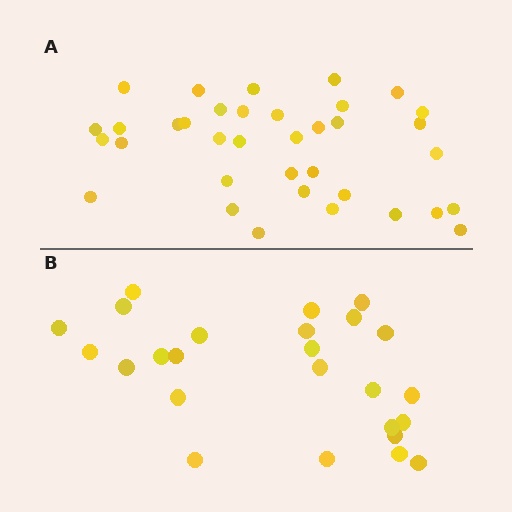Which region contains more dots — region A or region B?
Region A (the top region) has more dots.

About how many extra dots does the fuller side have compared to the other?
Region A has roughly 12 or so more dots than region B.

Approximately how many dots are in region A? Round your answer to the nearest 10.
About 40 dots. (The exact count is 36, which rounds to 40.)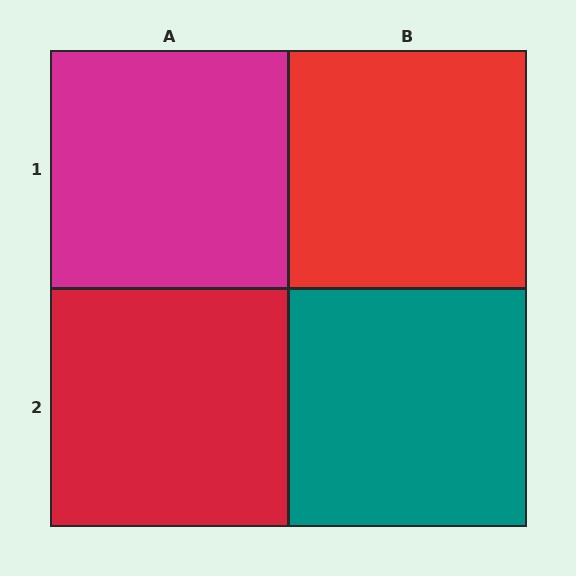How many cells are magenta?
1 cell is magenta.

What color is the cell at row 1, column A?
Magenta.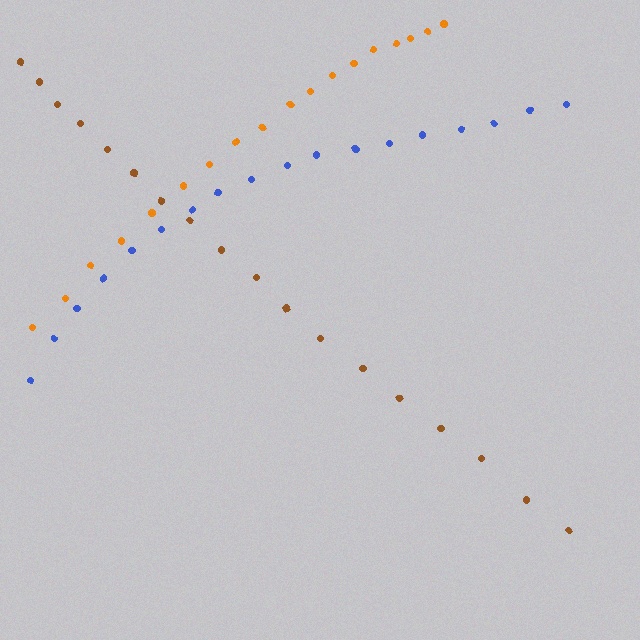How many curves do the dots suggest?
There are 3 distinct paths.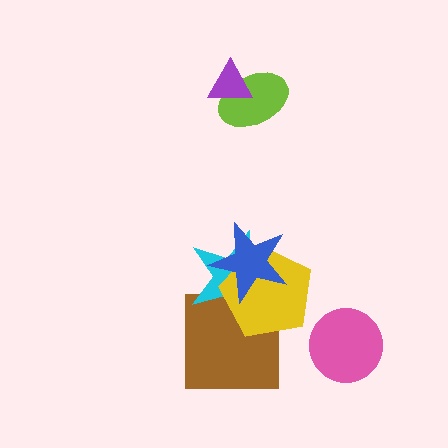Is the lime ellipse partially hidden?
Yes, it is partially covered by another shape.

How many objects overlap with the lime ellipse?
1 object overlaps with the lime ellipse.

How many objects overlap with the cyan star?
3 objects overlap with the cyan star.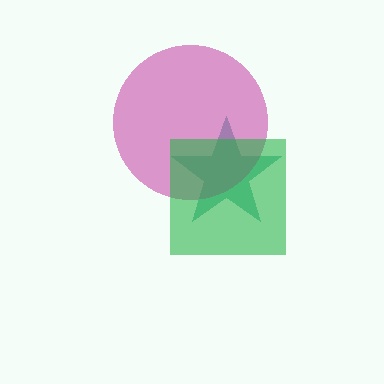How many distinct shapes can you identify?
There are 3 distinct shapes: a teal star, a magenta circle, a green square.